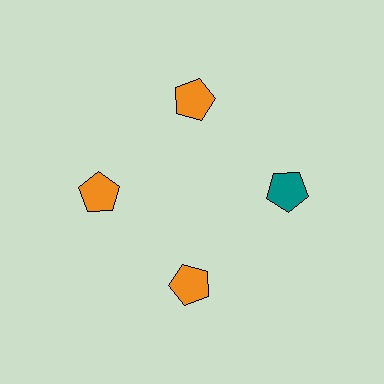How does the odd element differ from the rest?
It has a different color: teal instead of orange.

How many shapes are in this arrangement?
There are 4 shapes arranged in a ring pattern.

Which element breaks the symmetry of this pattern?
The teal pentagon at roughly the 3 o'clock position breaks the symmetry. All other shapes are orange pentagons.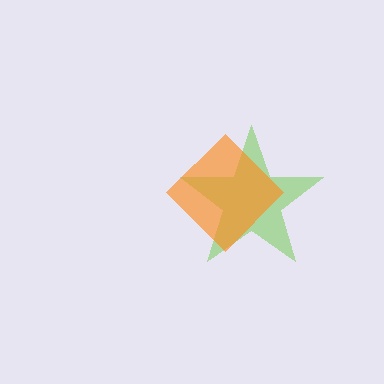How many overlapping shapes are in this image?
There are 2 overlapping shapes in the image.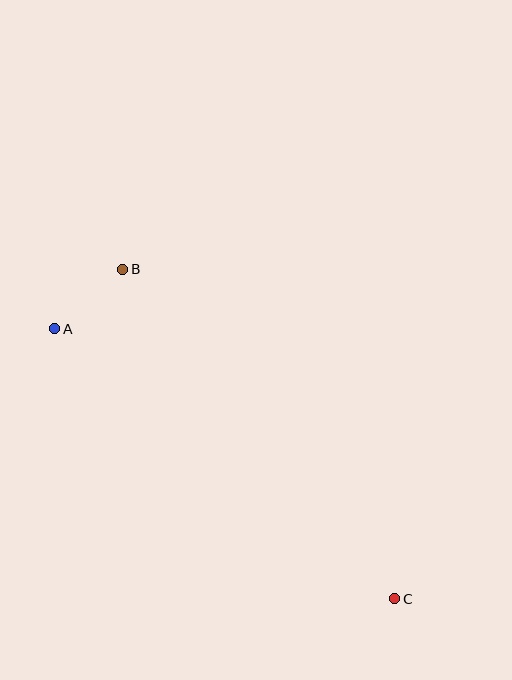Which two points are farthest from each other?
Points A and C are farthest from each other.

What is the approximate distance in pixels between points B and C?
The distance between B and C is approximately 427 pixels.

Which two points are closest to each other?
Points A and B are closest to each other.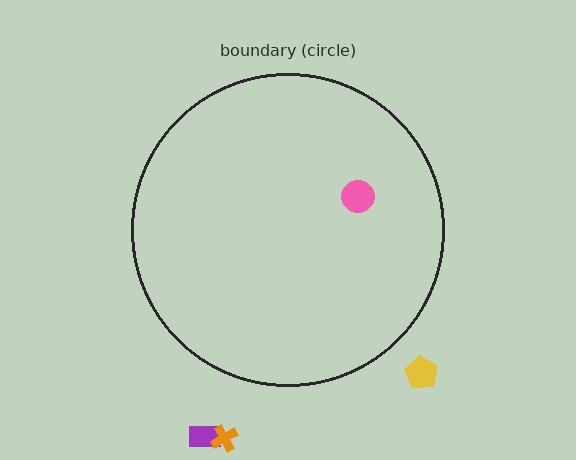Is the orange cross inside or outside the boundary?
Outside.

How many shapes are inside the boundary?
1 inside, 3 outside.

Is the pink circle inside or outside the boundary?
Inside.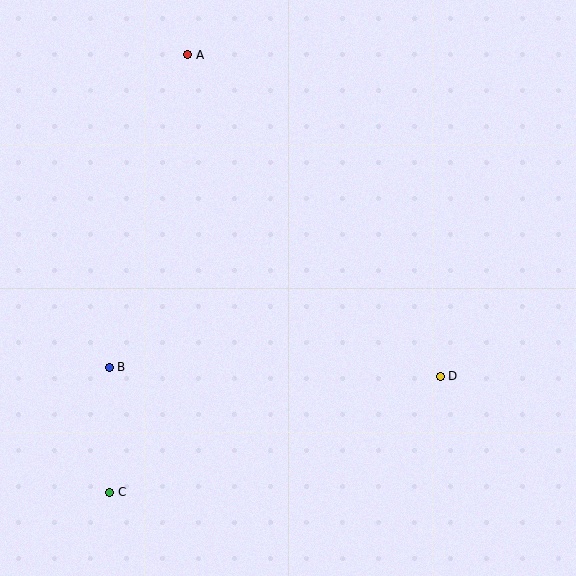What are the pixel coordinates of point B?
Point B is at (109, 367).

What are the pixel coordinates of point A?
Point A is at (188, 55).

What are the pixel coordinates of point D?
Point D is at (440, 376).